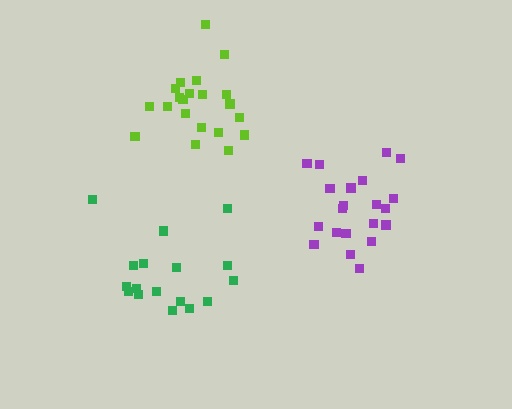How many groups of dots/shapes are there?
There are 3 groups.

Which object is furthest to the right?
The purple cluster is rightmost.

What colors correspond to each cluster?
The clusters are colored: lime, purple, green.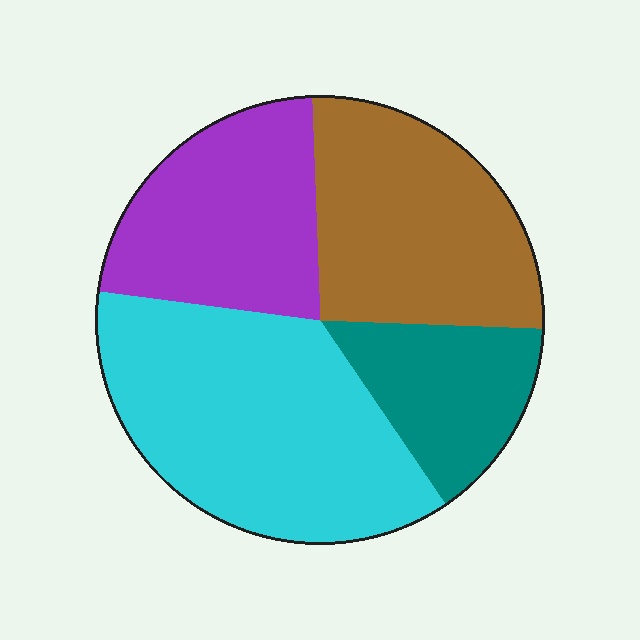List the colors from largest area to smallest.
From largest to smallest: cyan, brown, purple, teal.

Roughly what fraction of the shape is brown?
Brown takes up about one quarter (1/4) of the shape.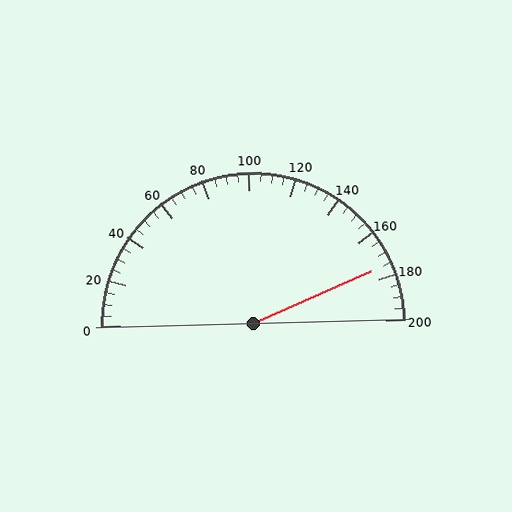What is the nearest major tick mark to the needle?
The nearest major tick mark is 180.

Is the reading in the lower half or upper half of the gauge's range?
The reading is in the upper half of the range (0 to 200).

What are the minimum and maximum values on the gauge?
The gauge ranges from 0 to 200.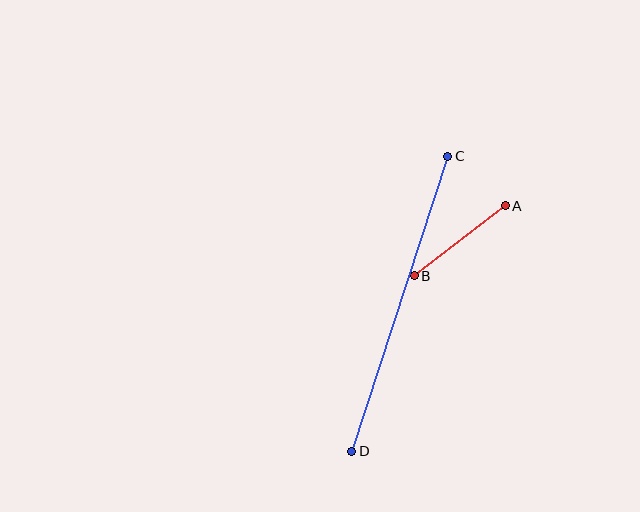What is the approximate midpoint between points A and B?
The midpoint is at approximately (460, 241) pixels.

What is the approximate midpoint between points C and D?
The midpoint is at approximately (400, 304) pixels.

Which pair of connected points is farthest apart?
Points C and D are farthest apart.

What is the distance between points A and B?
The distance is approximately 115 pixels.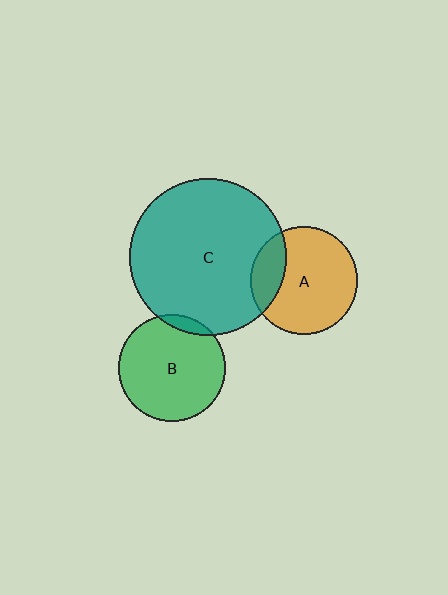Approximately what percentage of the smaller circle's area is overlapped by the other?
Approximately 5%.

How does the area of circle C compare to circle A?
Approximately 2.1 times.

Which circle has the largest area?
Circle C (teal).